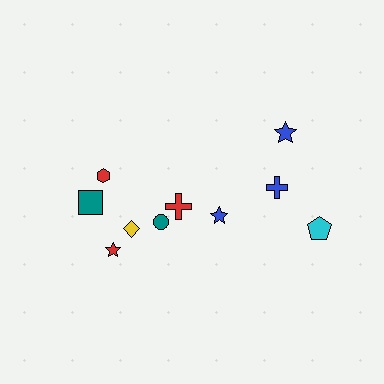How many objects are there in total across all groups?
There are 10 objects.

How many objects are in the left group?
There are 6 objects.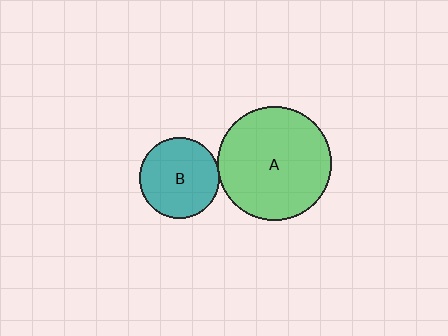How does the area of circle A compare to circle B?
Approximately 2.0 times.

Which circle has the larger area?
Circle A (green).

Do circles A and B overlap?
Yes.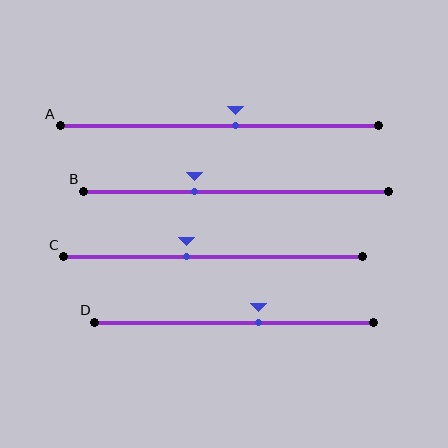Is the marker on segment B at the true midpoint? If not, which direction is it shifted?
No, the marker on segment B is shifted to the left by about 14% of the segment length.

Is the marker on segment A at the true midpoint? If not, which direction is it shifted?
No, the marker on segment A is shifted to the right by about 5% of the segment length.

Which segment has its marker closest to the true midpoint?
Segment A has its marker closest to the true midpoint.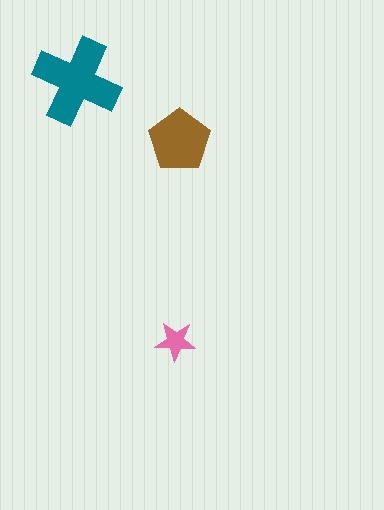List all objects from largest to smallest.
The teal cross, the brown pentagon, the pink star.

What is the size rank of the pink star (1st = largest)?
3rd.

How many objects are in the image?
There are 3 objects in the image.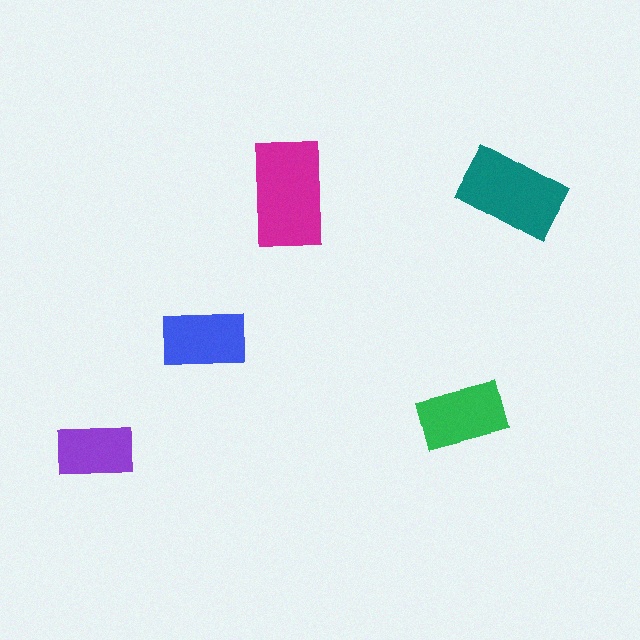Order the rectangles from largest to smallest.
the magenta one, the teal one, the green one, the blue one, the purple one.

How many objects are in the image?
There are 5 objects in the image.